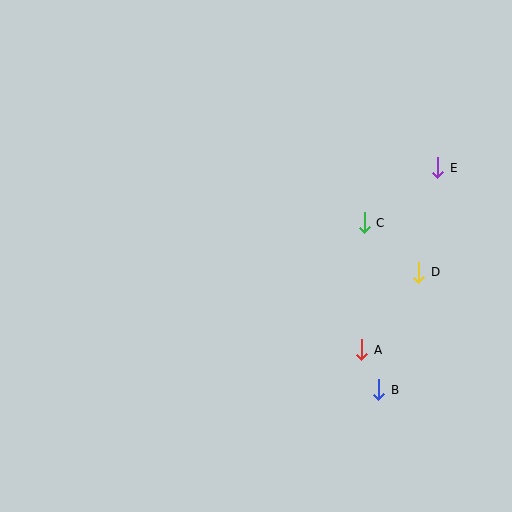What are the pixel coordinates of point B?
Point B is at (379, 390).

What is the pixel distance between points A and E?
The distance between A and E is 197 pixels.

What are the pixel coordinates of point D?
Point D is at (419, 272).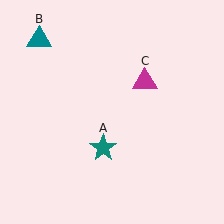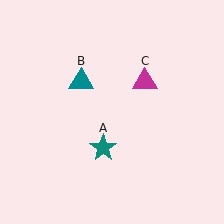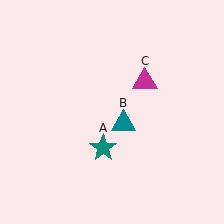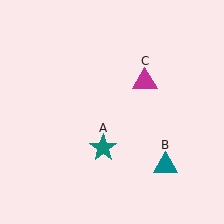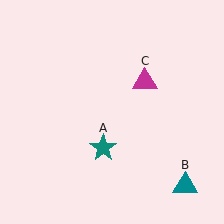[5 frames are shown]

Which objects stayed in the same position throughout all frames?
Teal star (object A) and magenta triangle (object C) remained stationary.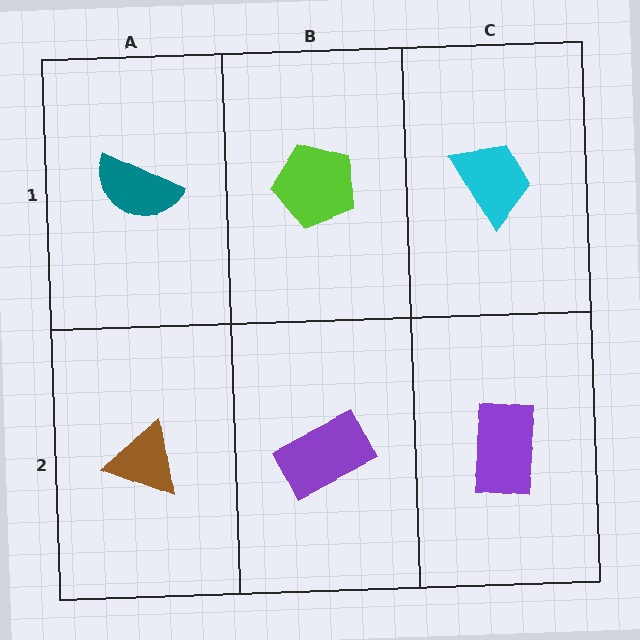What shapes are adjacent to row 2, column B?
A lime pentagon (row 1, column B), a brown triangle (row 2, column A), a purple rectangle (row 2, column C).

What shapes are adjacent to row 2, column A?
A teal semicircle (row 1, column A), a purple rectangle (row 2, column B).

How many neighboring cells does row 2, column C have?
2.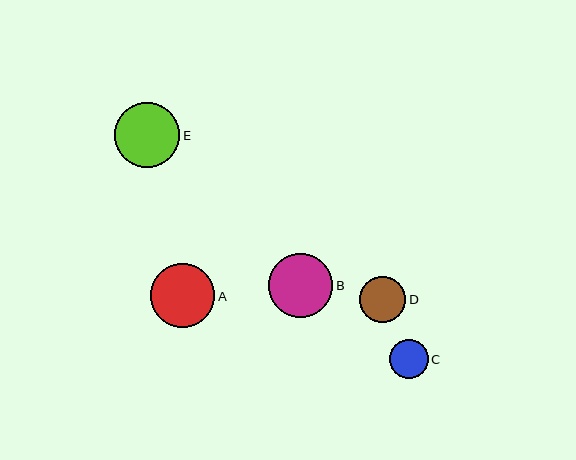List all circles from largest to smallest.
From largest to smallest: E, A, B, D, C.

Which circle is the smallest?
Circle C is the smallest with a size of approximately 39 pixels.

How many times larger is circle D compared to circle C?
Circle D is approximately 1.2 times the size of circle C.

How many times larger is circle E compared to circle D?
Circle E is approximately 1.4 times the size of circle D.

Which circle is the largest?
Circle E is the largest with a size of approximately 66 pixels.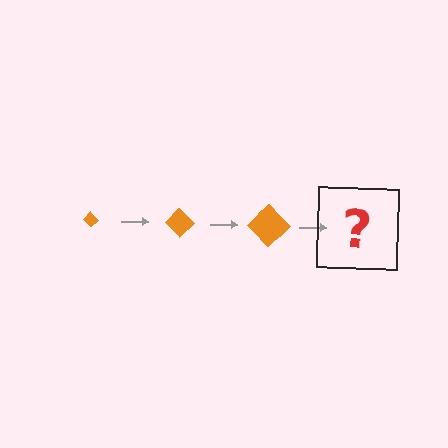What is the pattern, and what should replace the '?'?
The pattern is that the diamond gets progressively larger each step. The '?' should be an orange diamond, larger than the previous one.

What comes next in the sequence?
The next element should be an orange diamond, larger than the previous one.